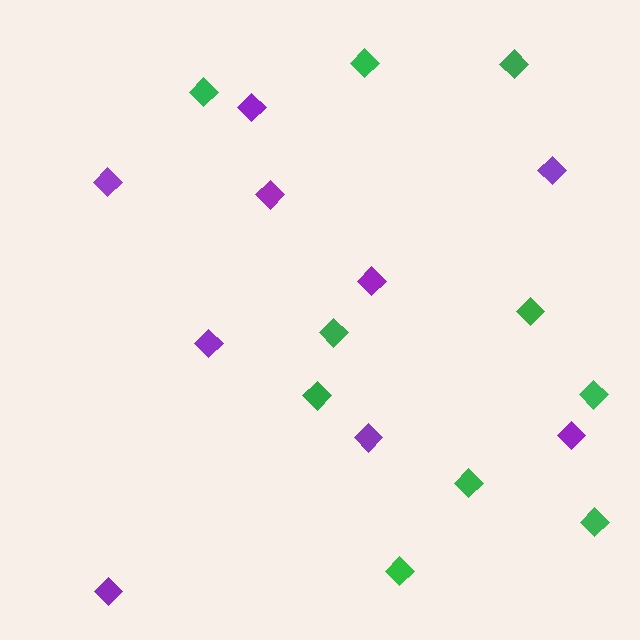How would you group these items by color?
There are 2 groups: one group of purple diamonds (9) and one group of green diamonds (10).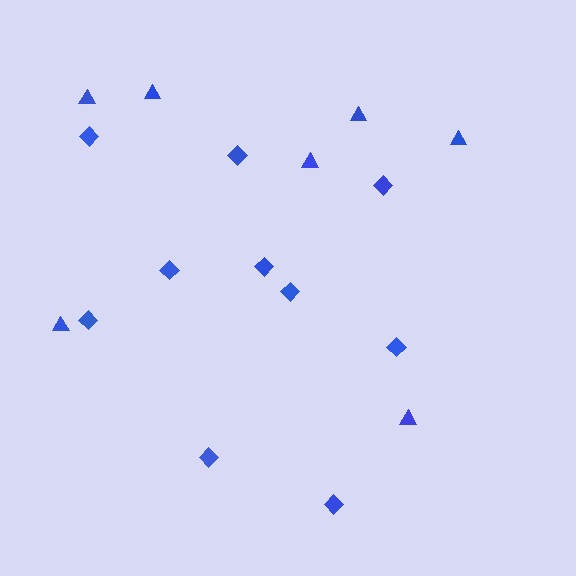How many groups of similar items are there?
There are 2 groups: one group of diamonds (10) and one group of triangles (7).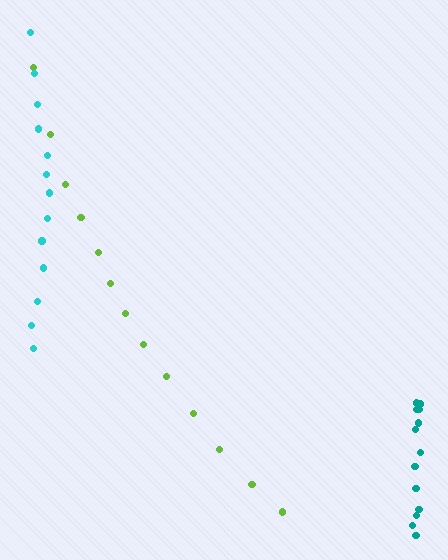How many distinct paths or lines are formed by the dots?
There are 3 distinct paths.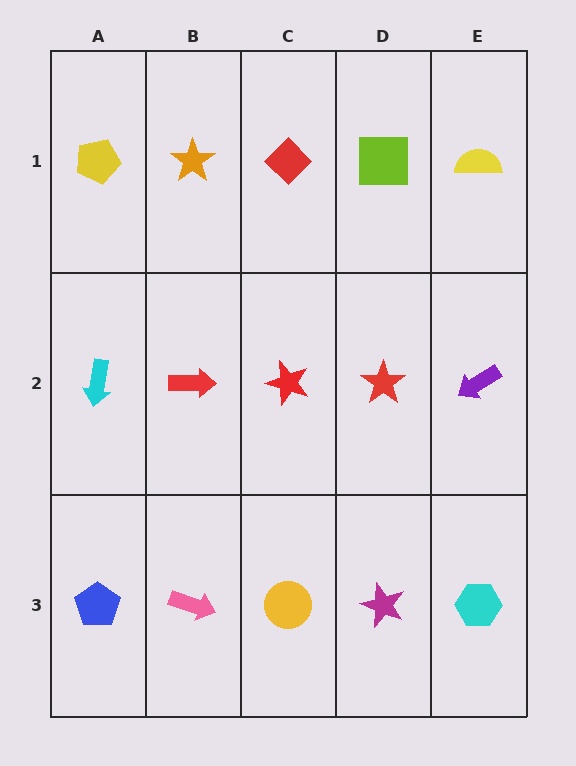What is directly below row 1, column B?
A red arrow.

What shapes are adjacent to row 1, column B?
A red arrow (row 2, column B), a yellow pentagon (row 1, column A), a red diamond (row 1, column C).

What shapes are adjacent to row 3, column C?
A red star (row 2, column C), a pink arrow (row 3, column B), a magenta star (row 3, column D).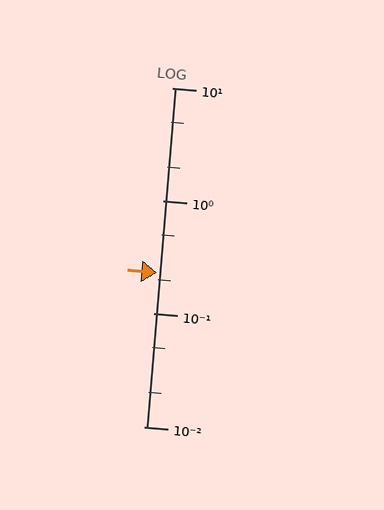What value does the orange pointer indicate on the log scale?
The pointer indicates approximately 0.23.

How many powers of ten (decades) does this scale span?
The scale spans 3 decades, from 0.01 to 10.